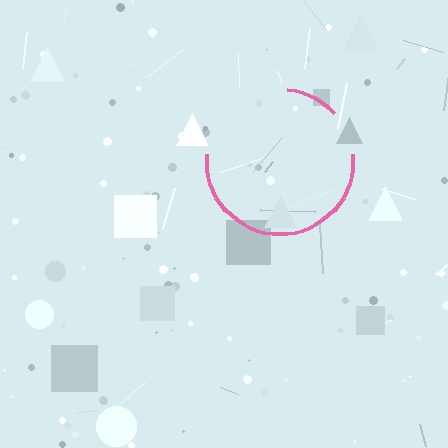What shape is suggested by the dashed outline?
The dashed outline suggests a circle.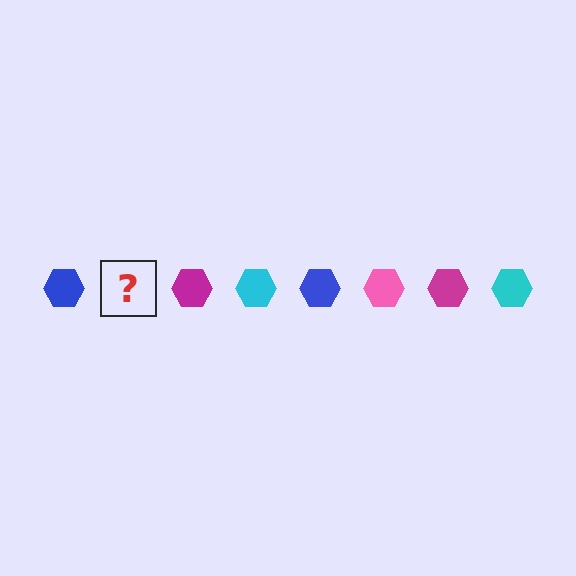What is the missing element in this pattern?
The missing element is a pink hexagon.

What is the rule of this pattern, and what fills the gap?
The rule is that the pattern cycles through blue, pink, magenta, cyan hexagons. The gap should be filled with a pink hexagon.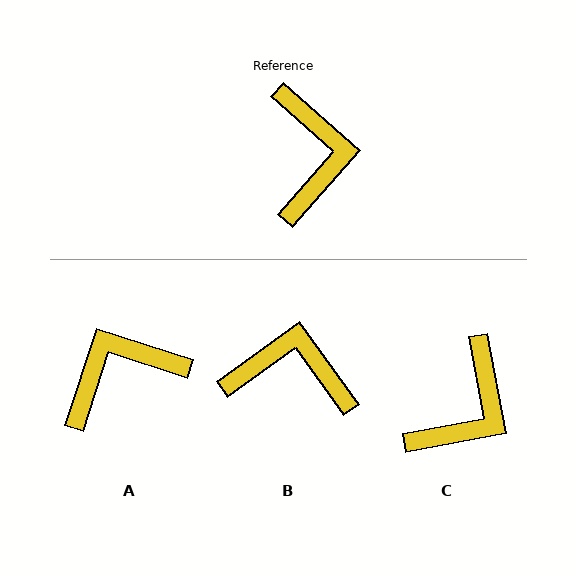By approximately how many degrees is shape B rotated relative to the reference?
Approximately 77 degrees counter-clockwise.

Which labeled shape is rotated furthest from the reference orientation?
A, about 114 degrees away.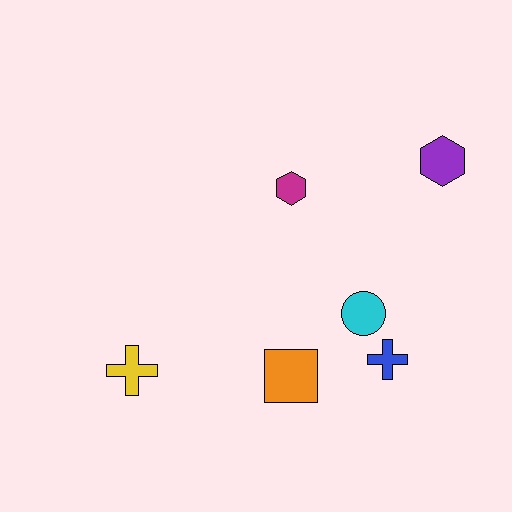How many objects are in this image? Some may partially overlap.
There are 6 objects.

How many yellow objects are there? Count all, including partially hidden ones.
There is 1 yellow object.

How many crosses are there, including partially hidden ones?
There are 2 crosses.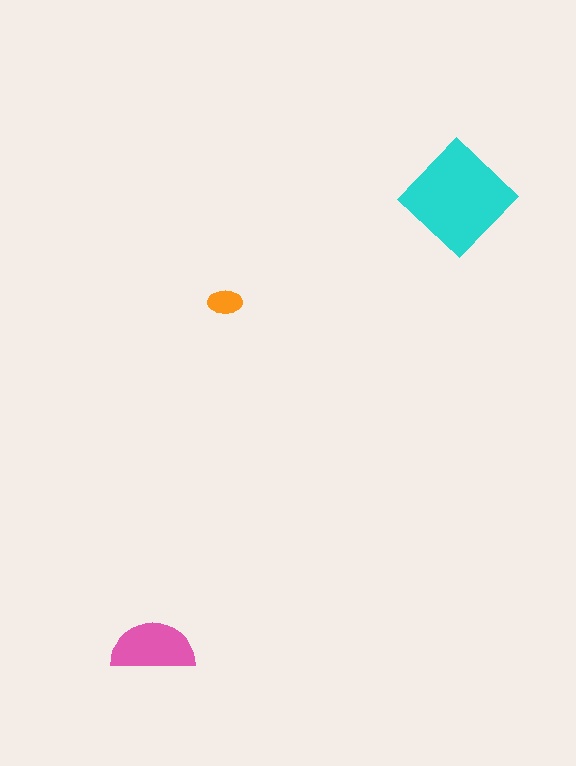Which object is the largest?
The cyan diamond.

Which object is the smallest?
The orange ellipse.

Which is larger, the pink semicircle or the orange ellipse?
The pink semicircle.